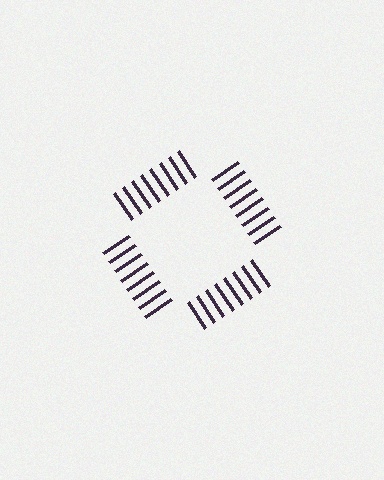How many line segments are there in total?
32 — 8 along each of the 4 edges.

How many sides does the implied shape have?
4 sides — the line-ends trace a square.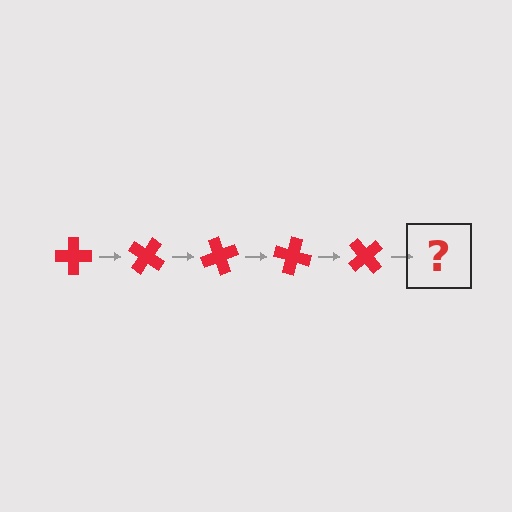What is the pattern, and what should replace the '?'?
The pattern is that the cross rotates 35 degrees each step. The '?' should be a red cross rotated 175 degrees.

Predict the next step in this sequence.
The next step is a red cross rotated 175 degrees.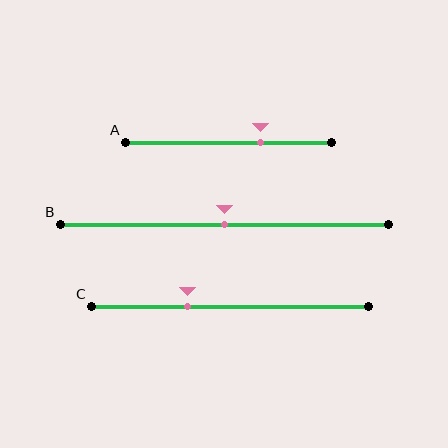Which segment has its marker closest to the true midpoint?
Segment B has its marker closest to the true midpoint.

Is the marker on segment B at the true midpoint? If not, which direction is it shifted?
Yes, the marker on segment B is at the true midpoint.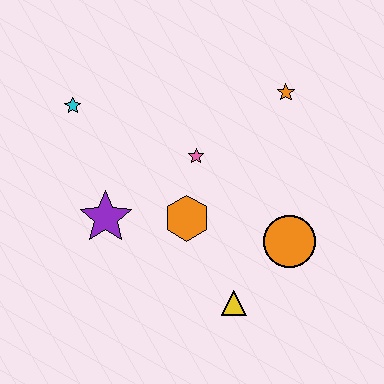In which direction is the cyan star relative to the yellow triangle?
The cyan star is above the yellow triangle.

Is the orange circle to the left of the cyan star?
No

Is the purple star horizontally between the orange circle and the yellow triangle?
No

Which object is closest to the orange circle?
The yellow triangle is closest to the orange circle.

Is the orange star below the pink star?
No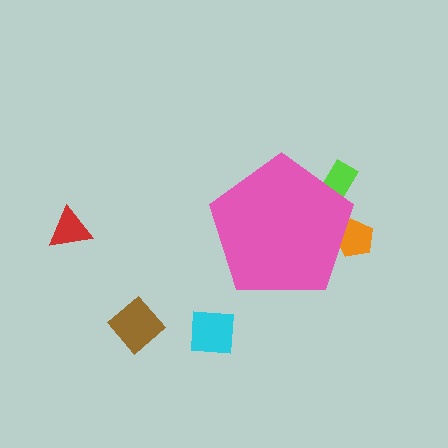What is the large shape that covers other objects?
A pink pentagon.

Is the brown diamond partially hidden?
No, the brown diamond is fully visible.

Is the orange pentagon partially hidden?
Yes, the orange pentagon is partially hidden behind the pink pentagon.